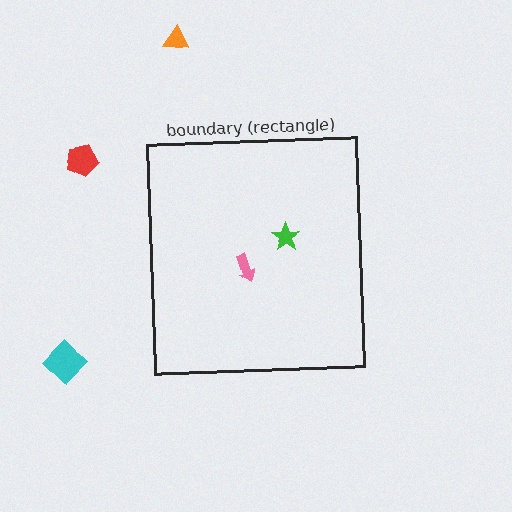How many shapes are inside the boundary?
2 inside, 3 outside.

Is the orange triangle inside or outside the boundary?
Outside.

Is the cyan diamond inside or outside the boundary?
Outside.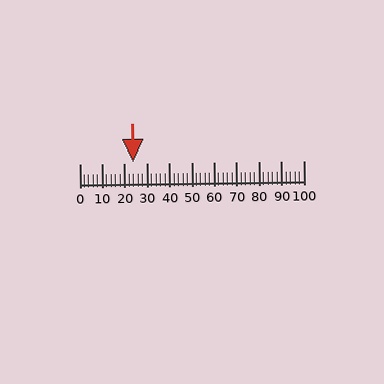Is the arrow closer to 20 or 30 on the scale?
The arrow is closer to 20.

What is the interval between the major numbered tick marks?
The major tick marks are spaced 10 units apart.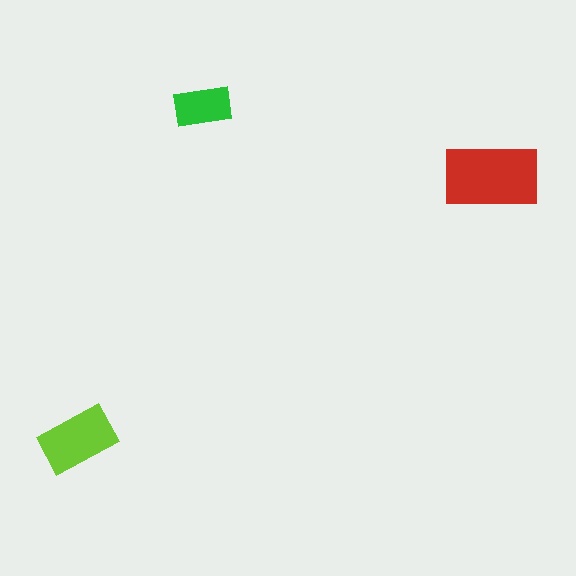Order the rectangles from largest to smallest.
the red one, the lime one, the green one.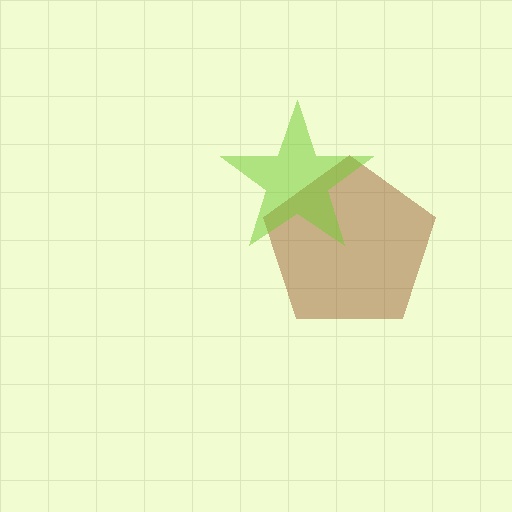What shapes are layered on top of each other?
The layered shapes are: a brown pentagon, a lime star.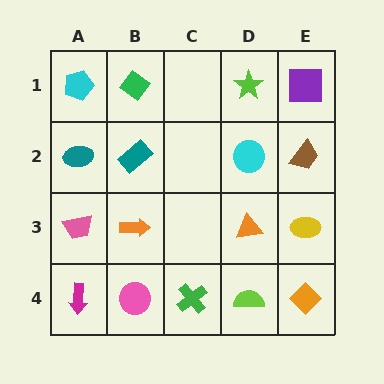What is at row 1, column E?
A purple square.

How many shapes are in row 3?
4 shapes.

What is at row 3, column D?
An orange triangle.